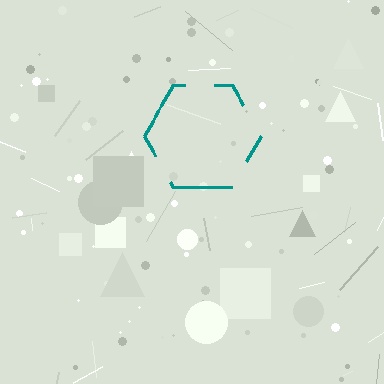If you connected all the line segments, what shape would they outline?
They would outline a hexagon.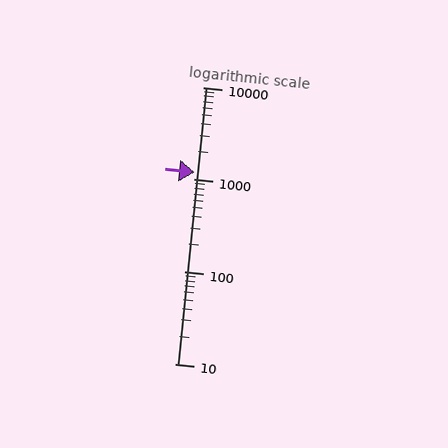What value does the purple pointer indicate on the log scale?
The pointer indicates approximately 1200.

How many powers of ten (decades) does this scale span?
The scale spans 3 decades, from 10 to 10000.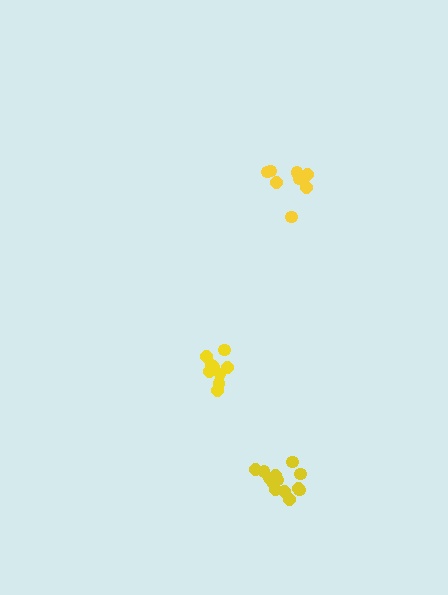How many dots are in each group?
Group 1: 14 dots, Group 2: 9 dots, Group 3: 8 dots (31 total).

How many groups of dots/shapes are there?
There are 3 groups.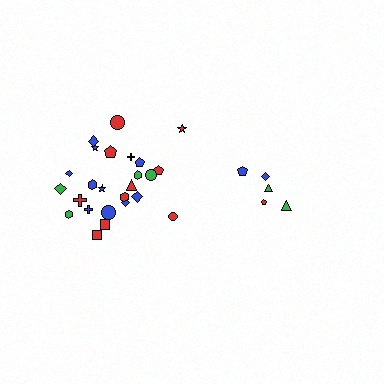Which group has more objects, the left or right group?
The left group.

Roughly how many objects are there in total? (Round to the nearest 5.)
Roughly 30 objects in total.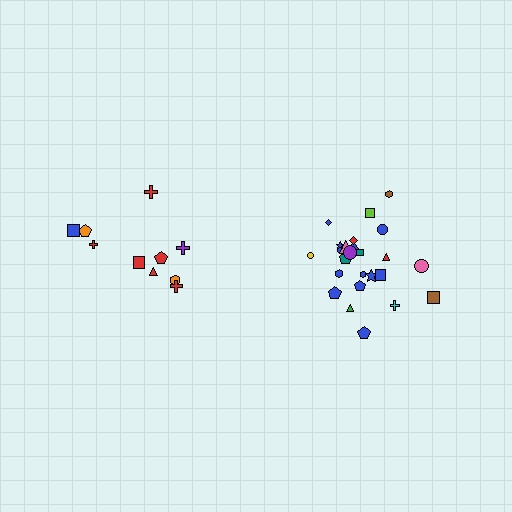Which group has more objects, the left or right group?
The right group.